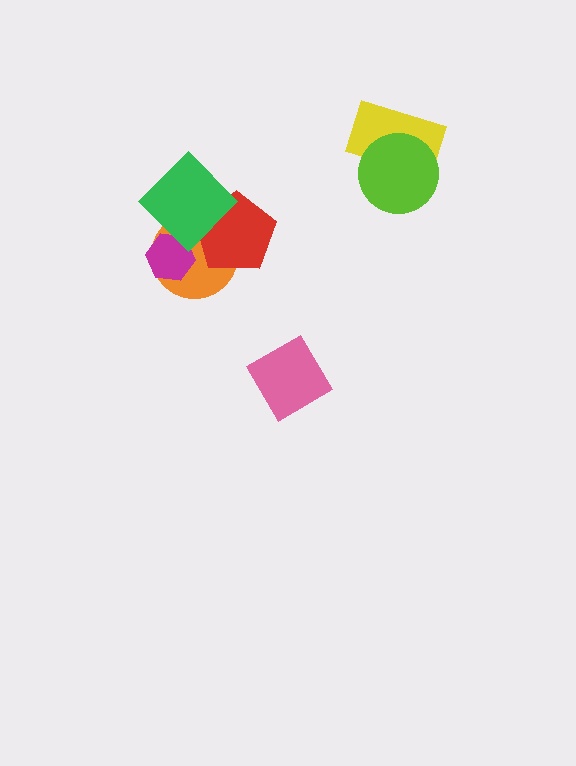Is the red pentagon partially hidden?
Yes, it is partially covered by another shape.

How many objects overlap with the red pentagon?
2 objects overlap with the red pentagon.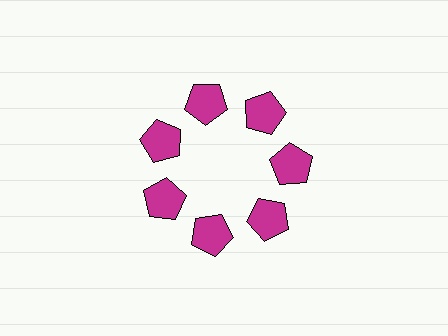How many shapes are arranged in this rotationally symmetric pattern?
There are 7 shapes, arranged in 7 groups of 1.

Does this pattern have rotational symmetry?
Yes, this pattern has 7-fold rotational symmetry. It looks the same after rotating 51 degrees around the center.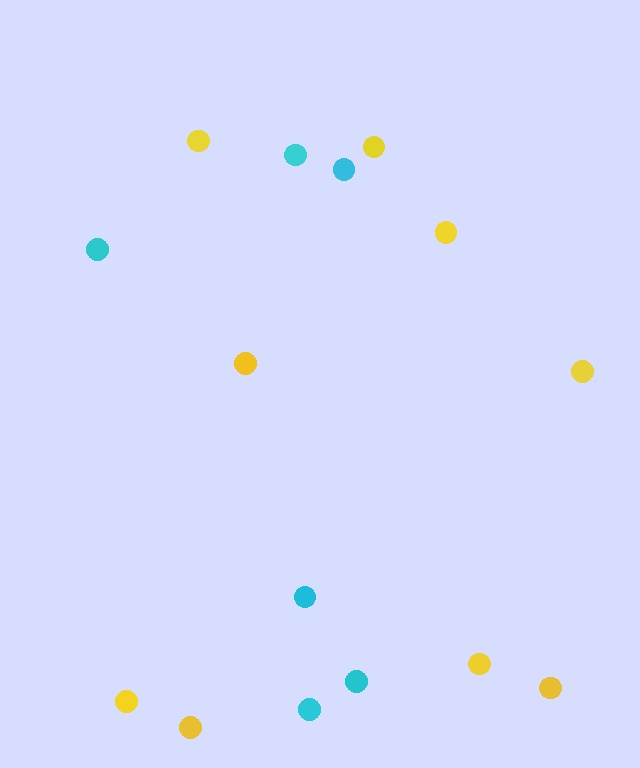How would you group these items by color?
There are 2 groups: one group of yellow circles (9) and one group of cyan circles (6).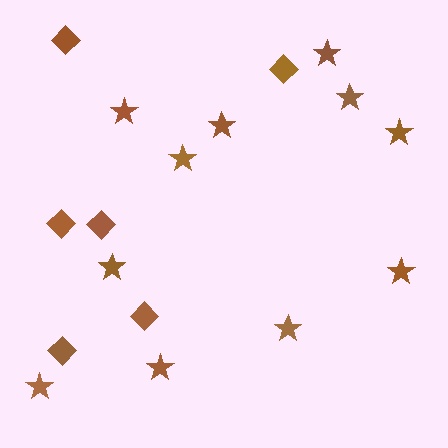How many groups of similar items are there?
There are 2 groups: one group of diamonds (6) and one group of stars (11).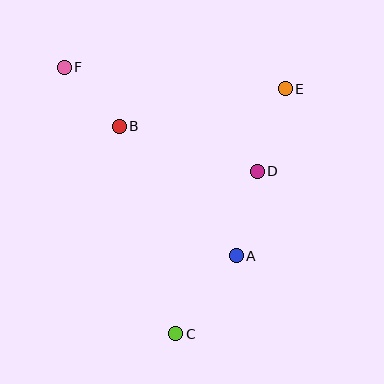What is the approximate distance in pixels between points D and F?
The distance between D and F is approximately 219 pixels.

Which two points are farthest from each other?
Points C and F are farthest from each other.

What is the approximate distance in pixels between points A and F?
The distance between A and F is approximately 255 pixels.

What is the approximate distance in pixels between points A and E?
The distance between A and E is approximately 174 pixels.